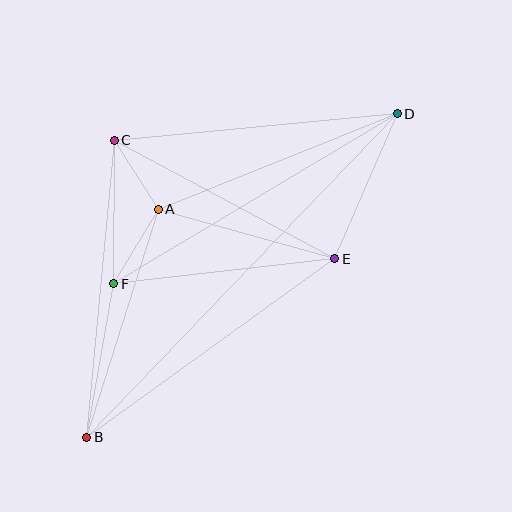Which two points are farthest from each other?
Points B and D are farthest from each other.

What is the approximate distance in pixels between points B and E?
The distance between B and E is approximately 305 pixels.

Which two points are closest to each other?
Points A and C are closest to each other.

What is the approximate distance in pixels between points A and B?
The distance between A and B is approximately 239 pixels.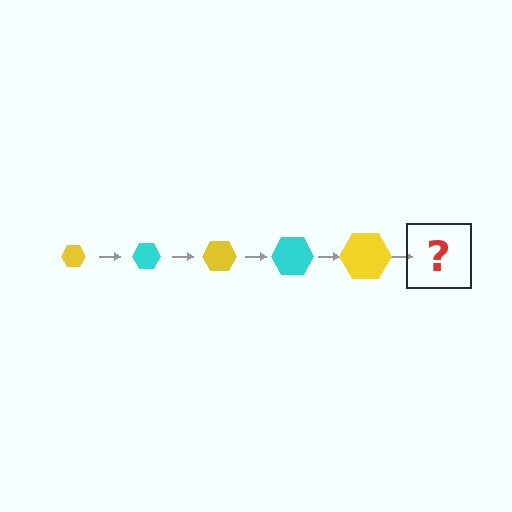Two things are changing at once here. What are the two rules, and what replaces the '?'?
The two rules are that the hexagon grows larger each step and the color cycles through yellow and cyan. The '?' should be a cyan hexagon, larger than the previous one.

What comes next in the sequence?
The next element should be a cyan hexagon, larger than the previous one.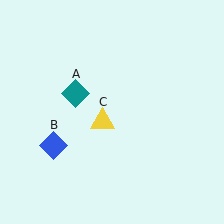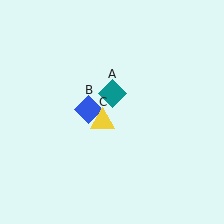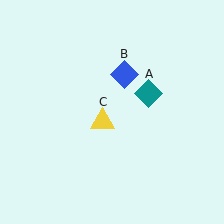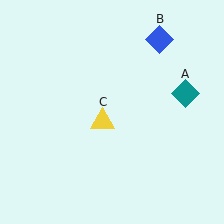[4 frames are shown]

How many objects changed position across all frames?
2 objects changed position: teal diamond (object A), blue diamond (object B).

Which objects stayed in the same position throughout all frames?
Yellow triangle (object C) remained stationary.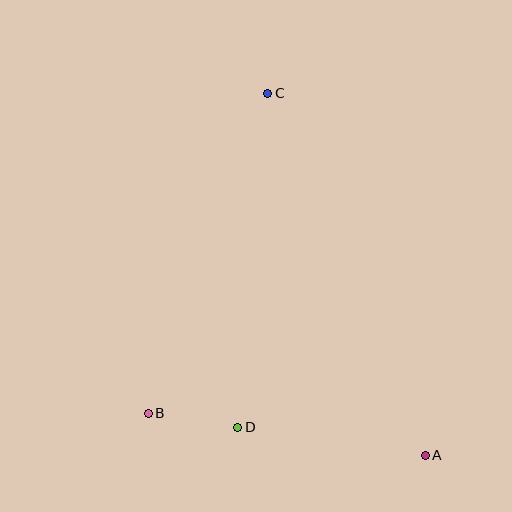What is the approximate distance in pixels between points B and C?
The distance between B and C is approximately 342 pixels.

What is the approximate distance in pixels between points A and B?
The distance between A and B is approximately 280 pixels.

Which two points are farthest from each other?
Points A and C are farthest from each other.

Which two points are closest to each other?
Points B and D are closest to each other.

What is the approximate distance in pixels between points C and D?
The distance between C and D is approximately 335 pixels.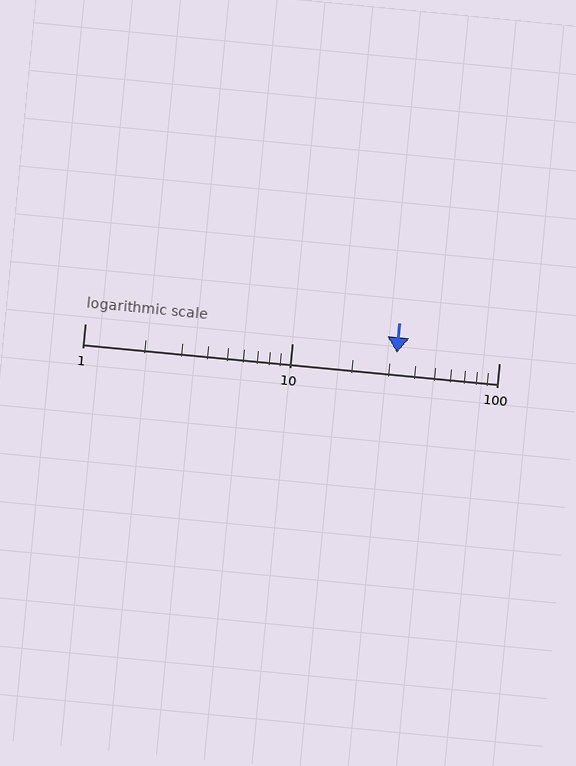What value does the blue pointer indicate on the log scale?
The pointer indicates approximately 32.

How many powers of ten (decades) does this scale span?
The scale spans 2 decades, from 1 to 100.